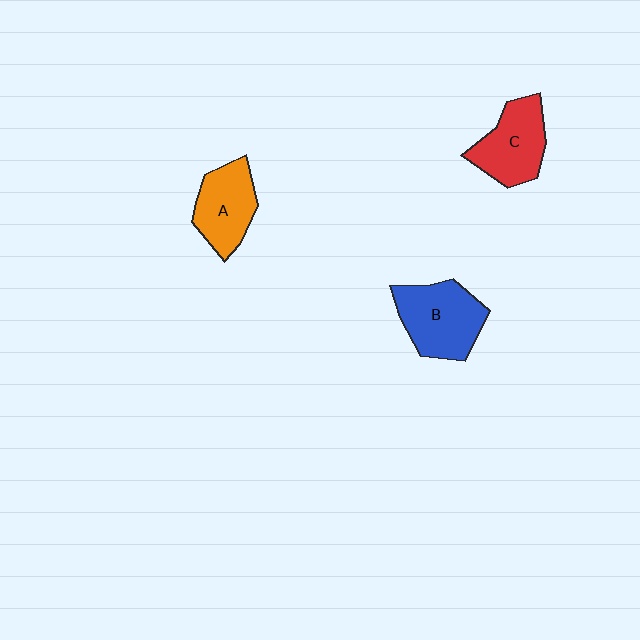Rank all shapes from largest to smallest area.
From largest to smallest: B (blue), C (red), A (orange).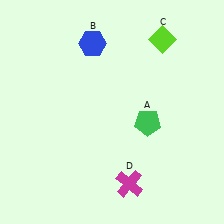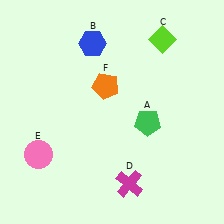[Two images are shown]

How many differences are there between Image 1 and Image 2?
There are 2 differences between the two images.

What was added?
A pink circle (E), an orange pentagon (F) were added in Image 2.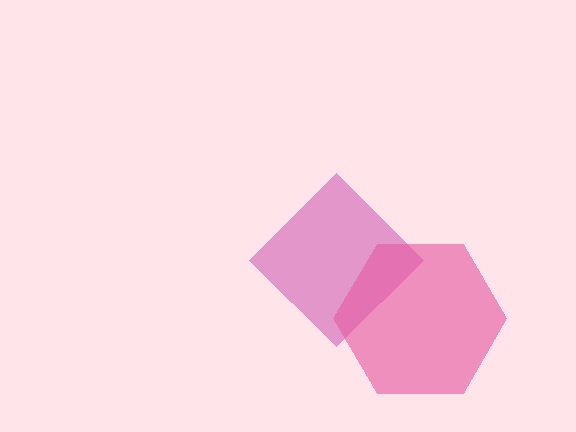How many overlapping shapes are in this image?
There are 2 overlapping shapes in the image.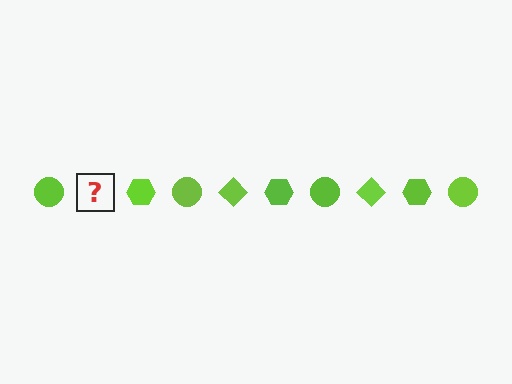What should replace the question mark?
The question mark should be replaced with a lime diamond.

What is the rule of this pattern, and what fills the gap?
The rule is that the pattern cycles through circle, diamond, hexagon shapes in lime. The gap should be filled with a lime diamond.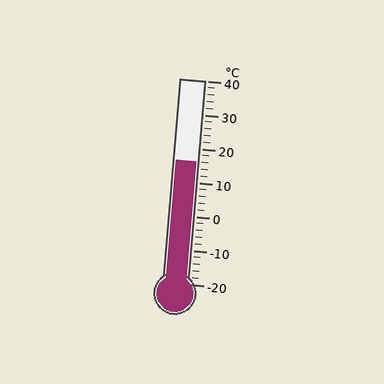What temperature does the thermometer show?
The thermometer shows approximately 16°C.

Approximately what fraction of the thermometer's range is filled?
The thermometer is filled to approximately 60% of its range.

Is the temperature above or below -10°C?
The temperature is above -10°C.